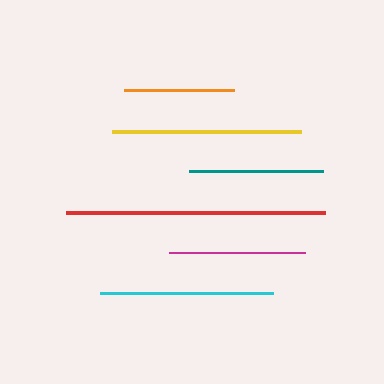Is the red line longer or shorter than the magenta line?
The red line is longer than the magenta line.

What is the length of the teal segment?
The teal segment is approximately 134 pixels long.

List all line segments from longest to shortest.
From longest to shortest: red, yellow, cyan, magenta, teal, orange.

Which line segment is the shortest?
The orange line is the shortest at approximately 111 pixels.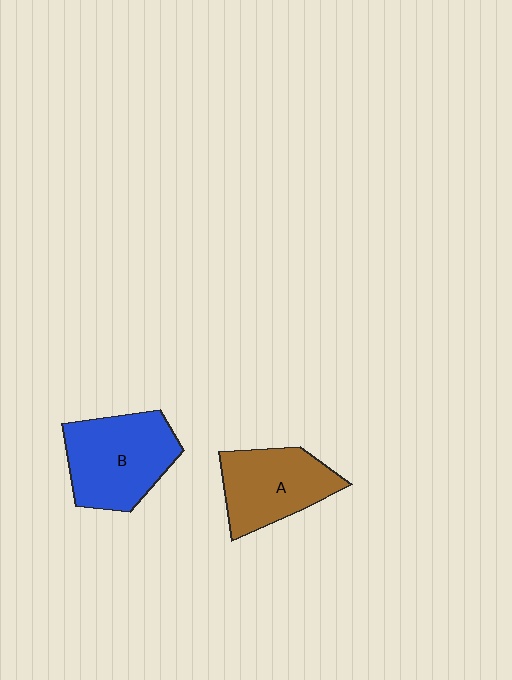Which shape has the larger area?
Shape B (blue).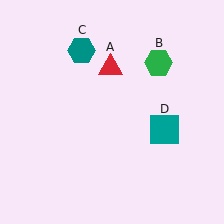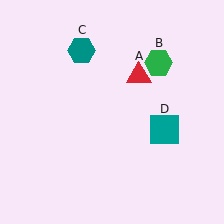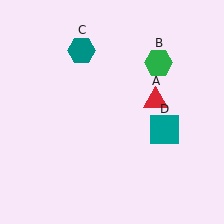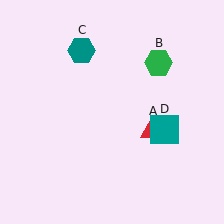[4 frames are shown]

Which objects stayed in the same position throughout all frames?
Green hexagon (object B) and teal hexagon (object C) and teal square (object D) remained stationary.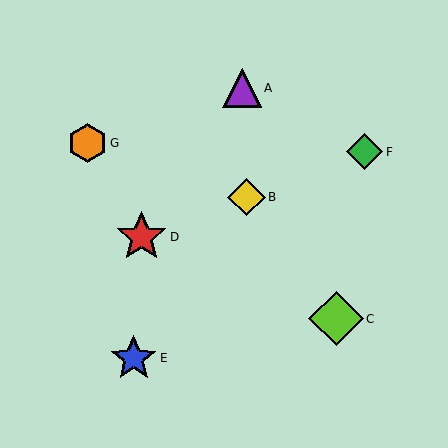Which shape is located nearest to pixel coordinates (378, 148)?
The green diamond (labeled F) at (365, 152) is nearest to that location.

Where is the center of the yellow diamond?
The center of the yellow diamond is at (246, 197).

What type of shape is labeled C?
Shape C is a lime diamond.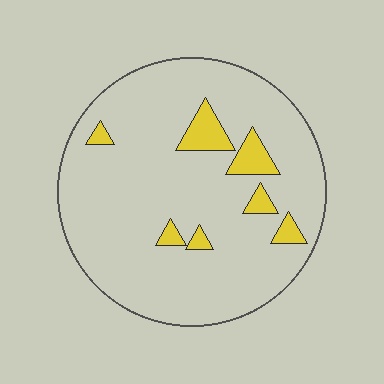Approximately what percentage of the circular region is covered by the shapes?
Approximately 10%.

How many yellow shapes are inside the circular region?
7.